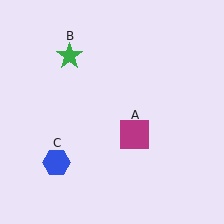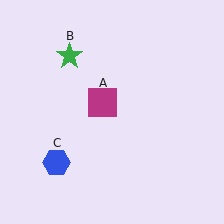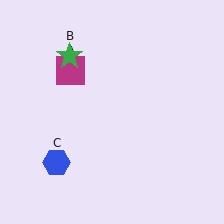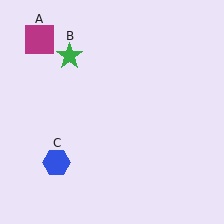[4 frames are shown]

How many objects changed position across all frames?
1 object changed position: magenta square (object A).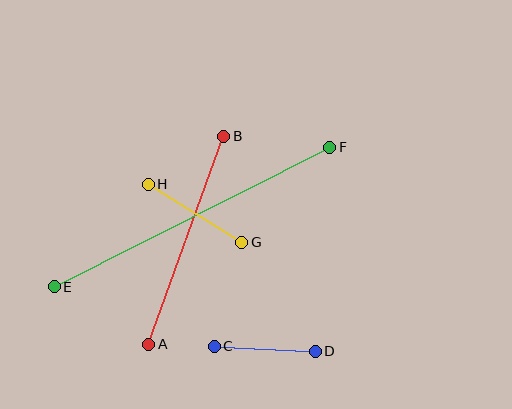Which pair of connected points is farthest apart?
Points E and F are farthest apart.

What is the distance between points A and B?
The distance is approximately 221 pixels.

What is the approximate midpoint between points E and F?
The midpoint is at approximately (192, 217) pixels.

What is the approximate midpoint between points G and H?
The midpoint is at approximately (195, 213) pixels.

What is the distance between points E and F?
The distance is approximately 309 pixels.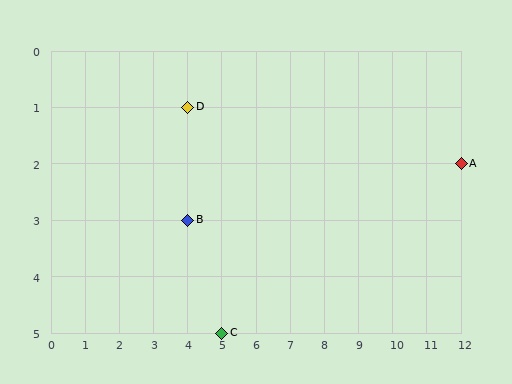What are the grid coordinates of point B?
Point B is at grid coordinates (4, 3).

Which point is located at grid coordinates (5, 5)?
Point C is at (5, 5).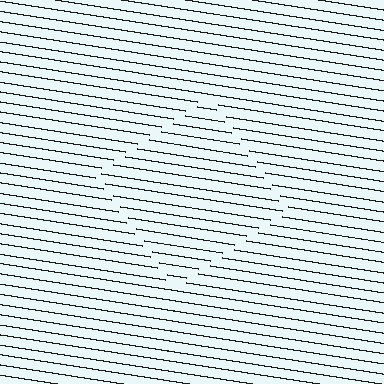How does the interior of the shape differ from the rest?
The interior of the shape contains the same grating, shifted by half a period — the contour is defined by the phase discontinuity where line-ends from the inner and outer gratings abut.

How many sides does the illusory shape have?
4 sides — the line-ends trace a square.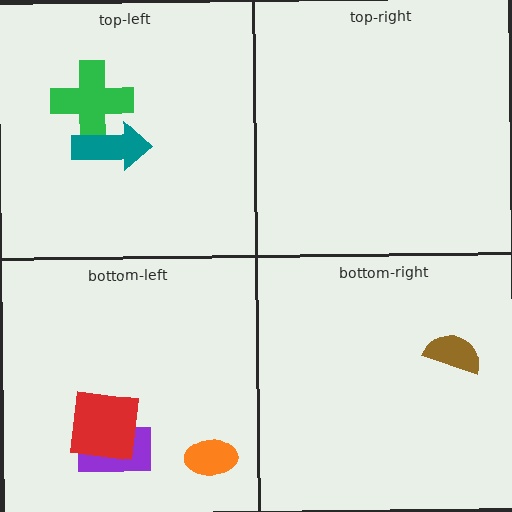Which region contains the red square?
The bottom-left region.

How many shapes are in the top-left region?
2.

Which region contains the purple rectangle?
The bottom-left region.